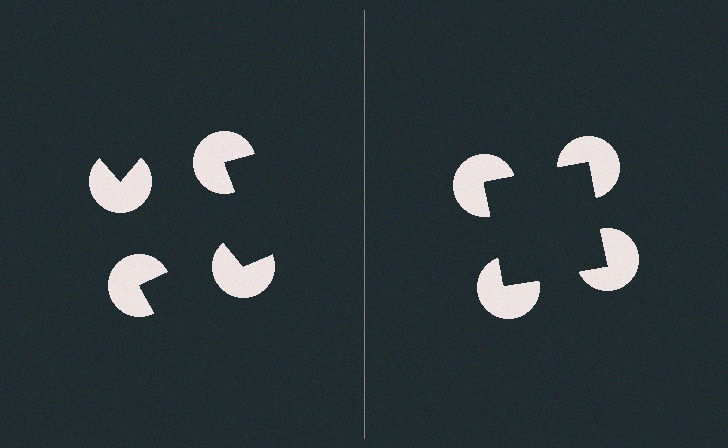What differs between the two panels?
The pac-man discs are positioned identically on both sides; only the wedge orientations differ. On the right they align to a square; on the left they are misaligned.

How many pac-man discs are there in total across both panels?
8 — 4 on each side.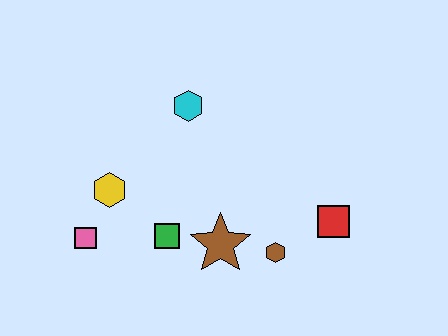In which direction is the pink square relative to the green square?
The pink square is to the left of the green square.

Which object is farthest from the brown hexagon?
The pink square is farthest from the brown hexagon.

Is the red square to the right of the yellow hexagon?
Yes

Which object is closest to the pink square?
The yellow hexagon is closest to the pink square.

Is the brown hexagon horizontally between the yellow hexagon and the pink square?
No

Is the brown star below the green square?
Yes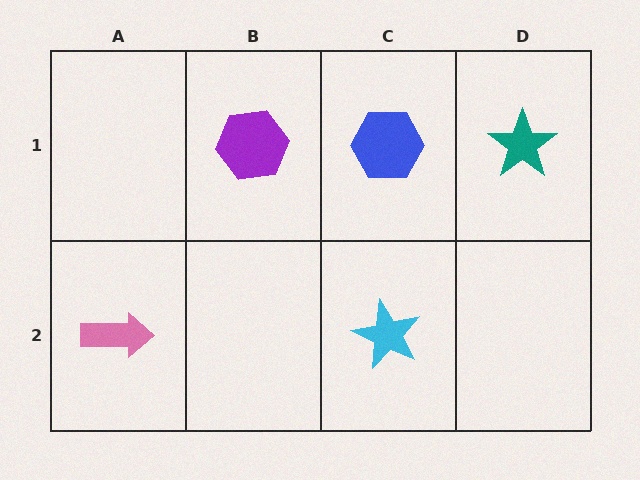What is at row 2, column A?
A pink arrow.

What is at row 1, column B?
A purple hexagon.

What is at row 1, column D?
A teal star.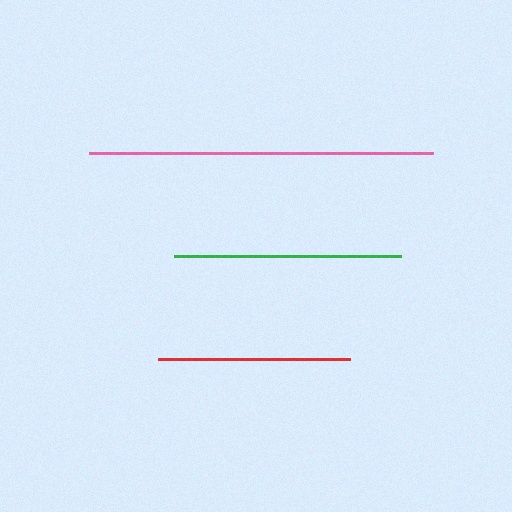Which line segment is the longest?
The pink line is the longest at approximately 344 pixels.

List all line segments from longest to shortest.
From longest to shortest: pink, green, red.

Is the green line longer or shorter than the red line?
The green line is longer than the red line.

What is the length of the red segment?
The red segment is approximately 192 pixels long.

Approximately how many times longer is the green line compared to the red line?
The green line is approximately 1.2 times the length of the red line.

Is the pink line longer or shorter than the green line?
The pink line is longer than the green line.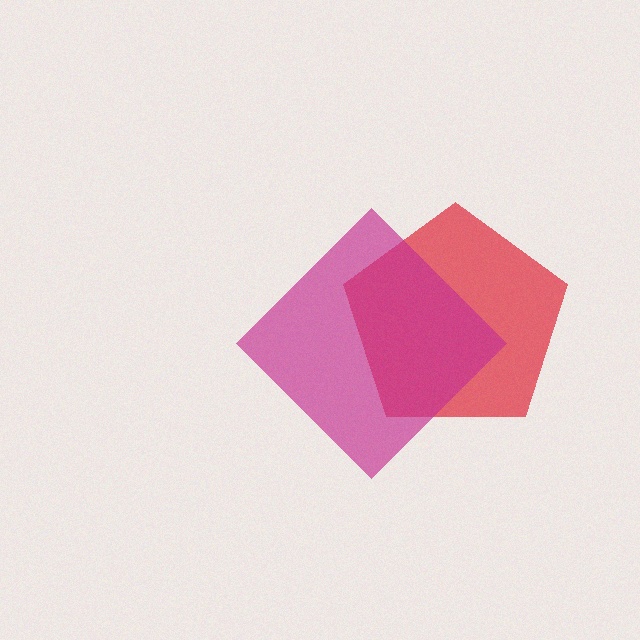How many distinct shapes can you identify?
There are 2 distinct shapes: a red pentagon, a magenta diamond.